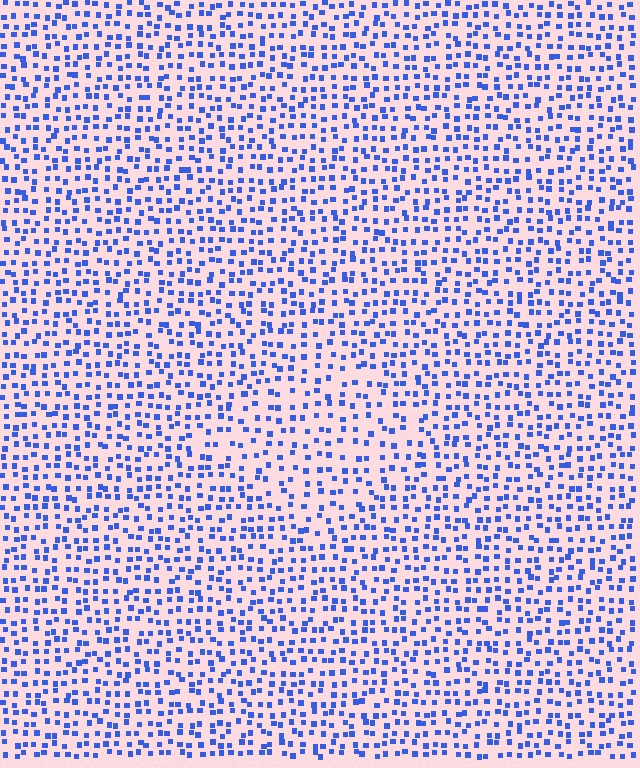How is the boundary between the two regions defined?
The boundary is defined by a change in element density (approximately 1.5x ratio). All elements are the same color, size, and shape.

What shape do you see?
I see a diamond.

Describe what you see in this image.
The image contains small blue elements arranged at two different densities. A diamond-shaped region is visible where the elements are less densely packed than the surrounding area.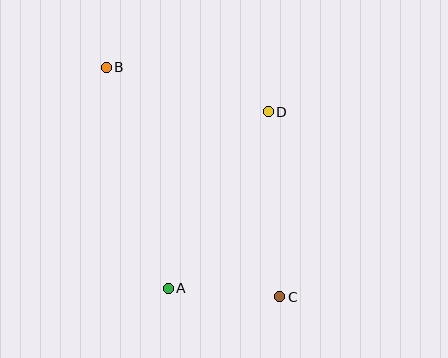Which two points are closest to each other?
Points A and C are closest to each other.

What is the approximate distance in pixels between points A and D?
The distance between A and D is approximately 203 pixels.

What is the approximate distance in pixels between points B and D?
The distance between B and D is approximately 168 pixels.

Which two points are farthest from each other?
Points B and C are farthest from each other.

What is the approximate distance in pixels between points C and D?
The distance between C and D is approximately 185 pixels.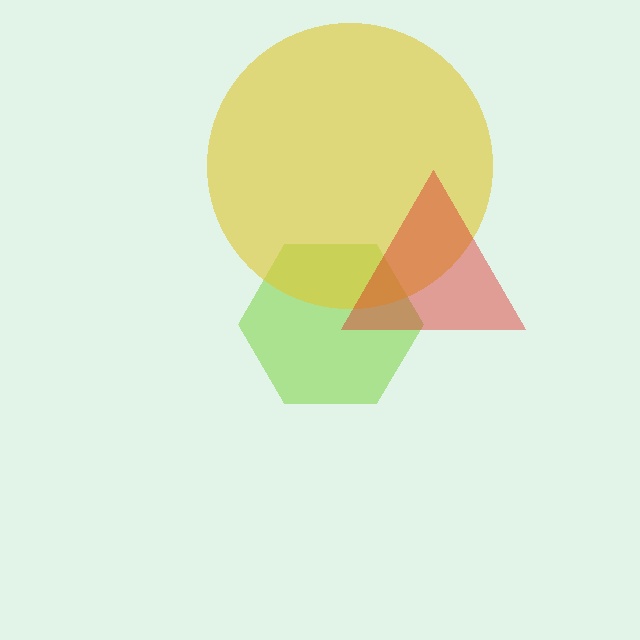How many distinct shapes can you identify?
There are 3 distinct shapes: a lime hexagon, a yellow circle, a red triangle.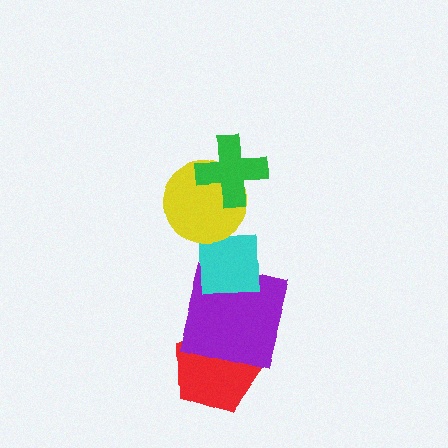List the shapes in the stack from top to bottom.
From top to bottom: the green cross, the yellow circle, the cyan square, the purple square, the red pentagon.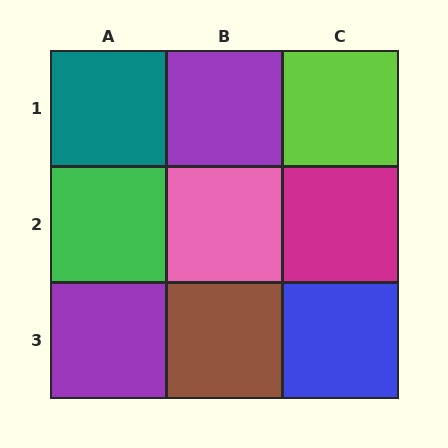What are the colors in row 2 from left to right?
Green, pink, magenta.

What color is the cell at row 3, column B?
Brown.